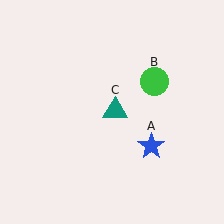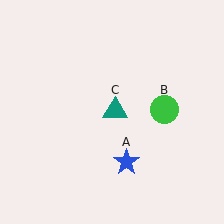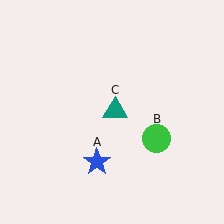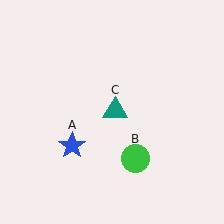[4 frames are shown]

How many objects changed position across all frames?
2 objects changed position: blue star (object A), green circle (object B).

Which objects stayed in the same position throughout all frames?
Teal triangle (object C) remained stationary.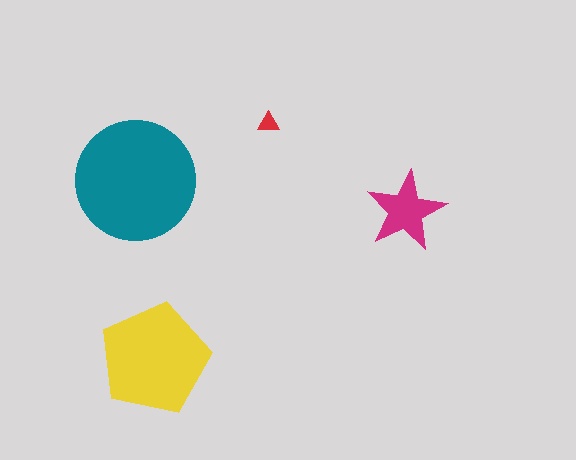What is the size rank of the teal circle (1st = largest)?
1st.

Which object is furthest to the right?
The magenta star is rightmost.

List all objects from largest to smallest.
The teal circle, the yellow pentagon, the magenta star, the red triangle.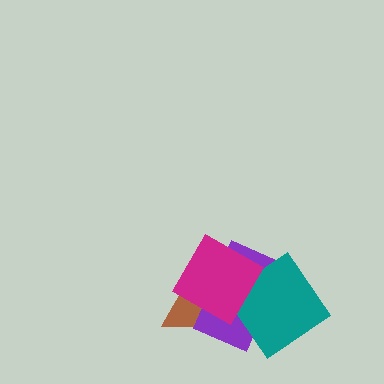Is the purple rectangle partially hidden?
Yes, it is partially covered by another shape.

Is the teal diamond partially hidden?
No, no other shape covers it.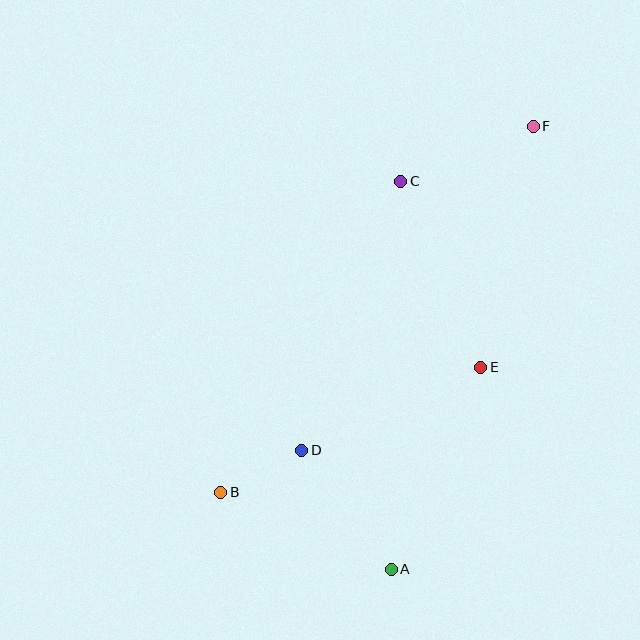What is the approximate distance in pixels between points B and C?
The distance between B and C is approximately 359 pixels.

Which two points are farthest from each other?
Points B and F are farthest from each other.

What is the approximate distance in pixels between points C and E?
The distance between C and E is approximately 203 pixels.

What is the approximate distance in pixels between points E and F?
The distance between E and F is approximately 247 pixels.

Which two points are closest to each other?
Points B and D are closest to each other.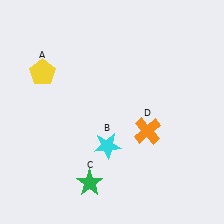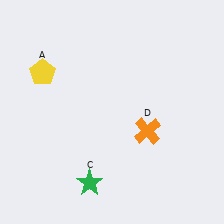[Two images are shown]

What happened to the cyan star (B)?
The cyan star (B) was removed in Image 2. It was in the bottom-left area of Image 1.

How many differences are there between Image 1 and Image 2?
There is 1 difference between the two images.